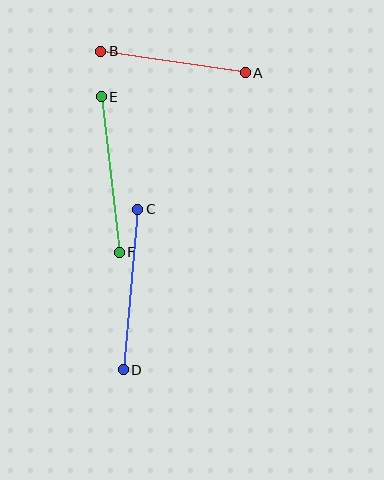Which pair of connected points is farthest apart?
Points C and D are farthest apart.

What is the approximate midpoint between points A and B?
The midpoint is at approximately (173, 62) pixels.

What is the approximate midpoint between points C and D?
The midpoint is at approximately (130, 289) pixels.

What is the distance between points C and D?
The distance is approximately 161 pixels.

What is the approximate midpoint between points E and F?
The midpoint is at approximately (110, 175) pixels.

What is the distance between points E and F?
The distance is approximately 156 pixels.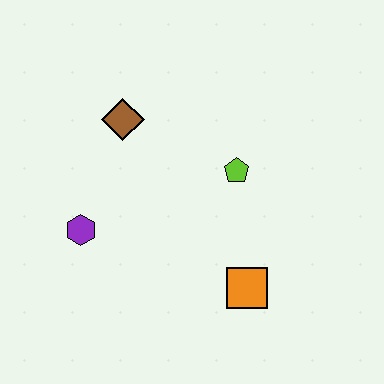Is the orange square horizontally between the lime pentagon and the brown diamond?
No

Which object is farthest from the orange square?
The brown diamond is farthest from the orange square.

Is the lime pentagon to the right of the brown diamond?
Yes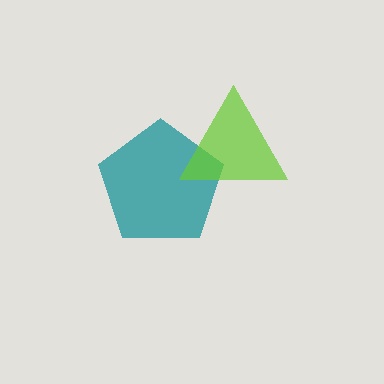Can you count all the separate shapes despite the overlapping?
Yes, there are 2 separate shapes.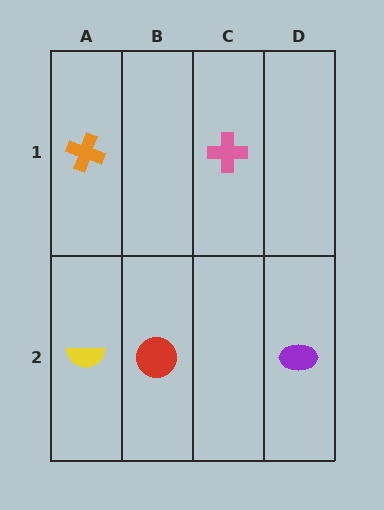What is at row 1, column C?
A pink cross.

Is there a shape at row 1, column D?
No, that cell is empty.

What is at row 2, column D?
A purple ellipse.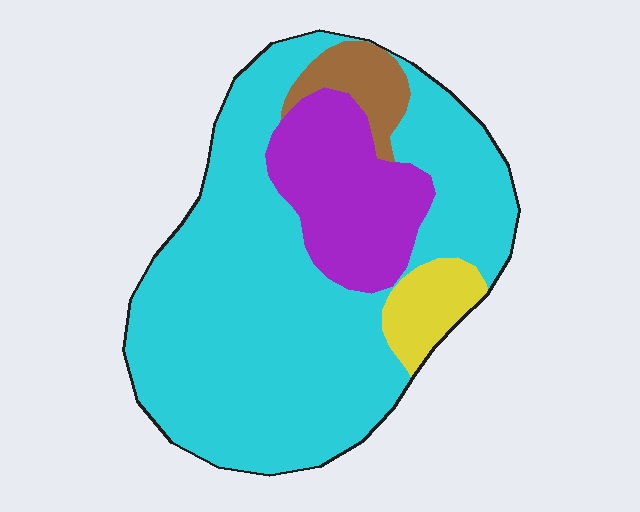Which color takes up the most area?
Cyan, at roughly 70%.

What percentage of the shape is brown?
Brown takes up less than a sixth of the shape.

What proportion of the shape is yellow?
Yellow takes up about one tenth (1/10) of the shape.